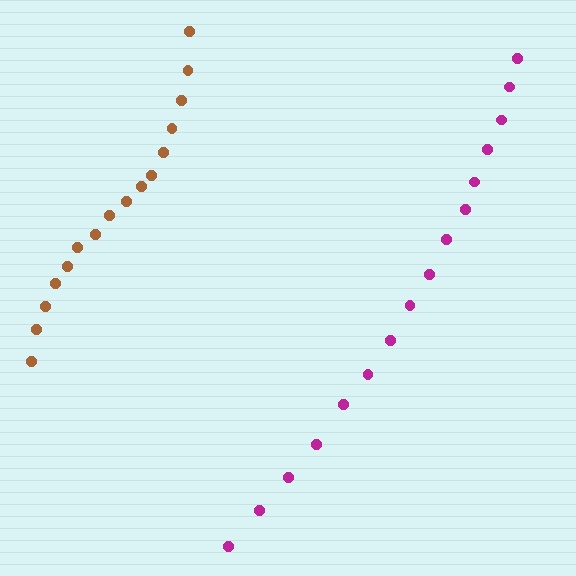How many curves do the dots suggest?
There are 2 distinct paths.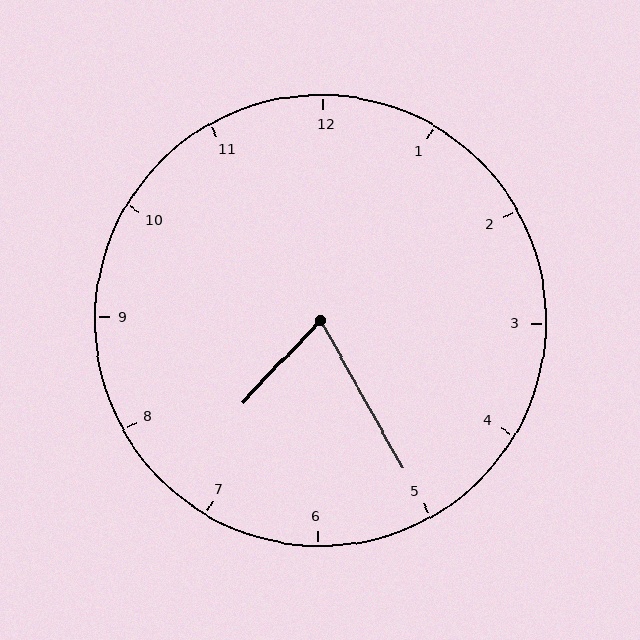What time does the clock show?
7:25.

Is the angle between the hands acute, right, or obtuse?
It is acute.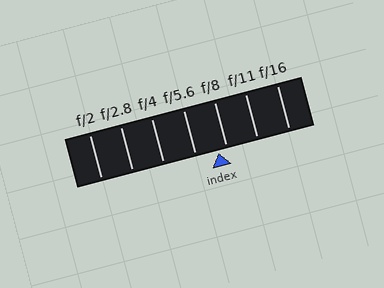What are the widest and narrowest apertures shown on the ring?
The widest aperture shown is f/2 and the narrowest is f/16.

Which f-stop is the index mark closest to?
The index mark is closest to f/8.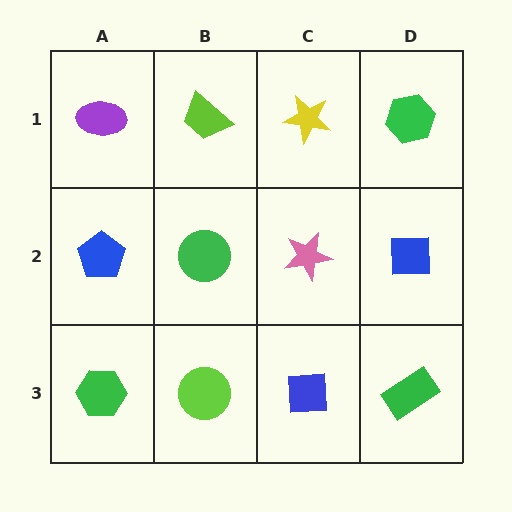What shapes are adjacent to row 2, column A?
A purple ellipse (row 1, column A), a green hexagon (row 3, column A), a green circle (row 2, column B).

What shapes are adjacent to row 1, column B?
A green circle (row 2, column B), a purple ellipse (row 1, column A), a yellow star (row 1, column C).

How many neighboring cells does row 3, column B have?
3.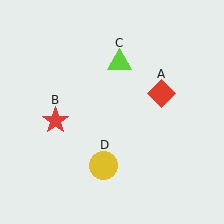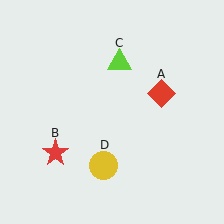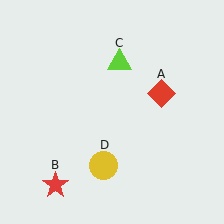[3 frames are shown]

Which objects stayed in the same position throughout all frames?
Red diamond (object A) and lime triangle (object C) and yellow circle (object D) remained stationary.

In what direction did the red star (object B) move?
The red star (object B) moved down.